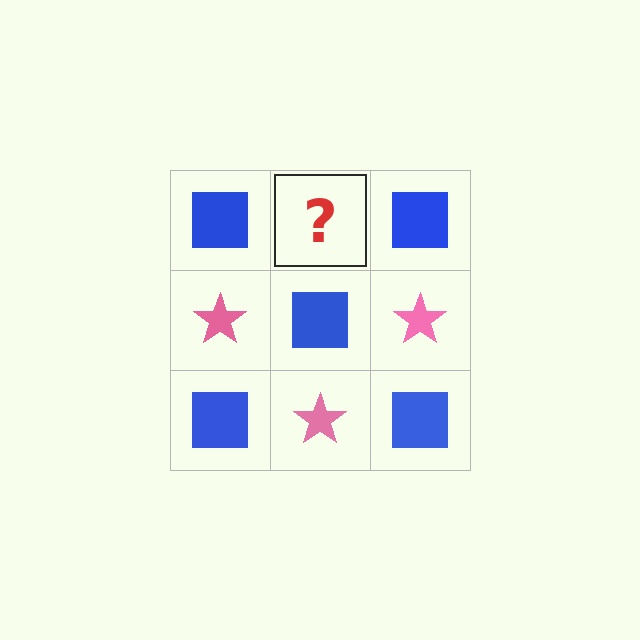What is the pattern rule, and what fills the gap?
The rule is that it alternates blue square and pink star in a checkerboard pattern. The gap should be filled with a pink star.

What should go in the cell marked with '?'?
The missing cell should contain a pink star.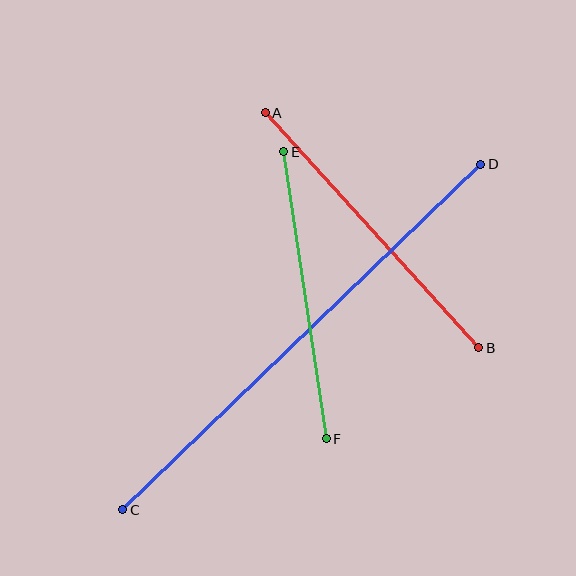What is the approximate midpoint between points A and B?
The midpoint is at approximately (372, 230) pixels.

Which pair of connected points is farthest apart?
Points C and D are farthest apart.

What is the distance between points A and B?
The distance is approximately 317 pixels.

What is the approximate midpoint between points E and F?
The midpoint is at approximately (305, 295) pixels.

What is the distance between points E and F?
The distance is approximately 291 pixels.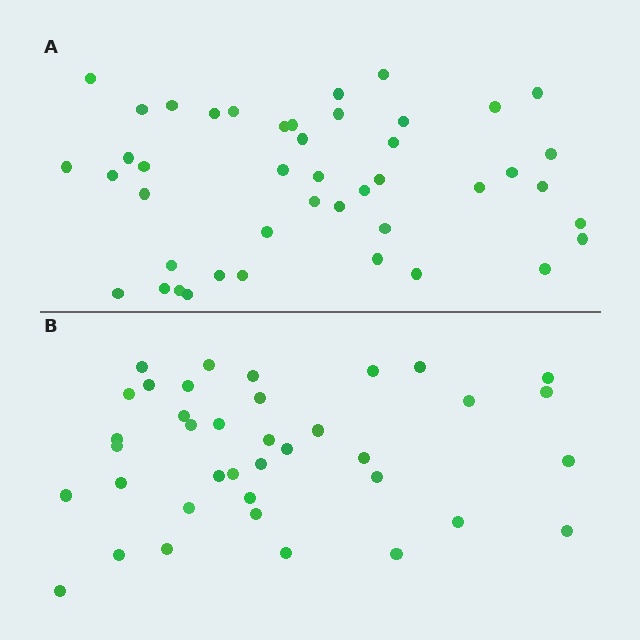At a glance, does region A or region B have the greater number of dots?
Region A (the top region) has more dots.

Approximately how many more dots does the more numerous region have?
Region A has about 6 more dots than region B.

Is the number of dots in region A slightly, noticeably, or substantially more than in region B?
Region A has only slightly more — the two regions are fairly close. The ratio is roughly 1.2 to 1.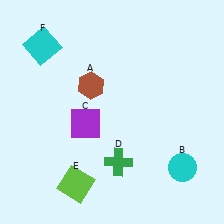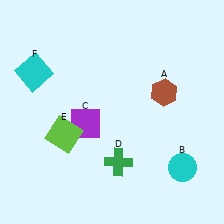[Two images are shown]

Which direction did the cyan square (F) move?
The cyan square (F) moved down.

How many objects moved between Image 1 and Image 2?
3 objects moved between the two images.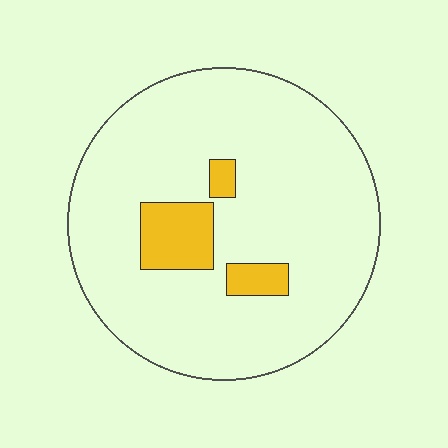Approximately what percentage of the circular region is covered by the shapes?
Approximately 10%.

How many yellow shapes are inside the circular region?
3.